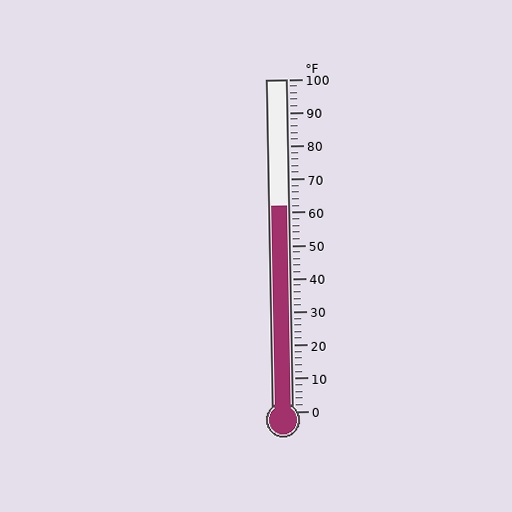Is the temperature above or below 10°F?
The temperature is above 10°F.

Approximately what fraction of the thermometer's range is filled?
The thermometer is filled to approximately 60% of its range.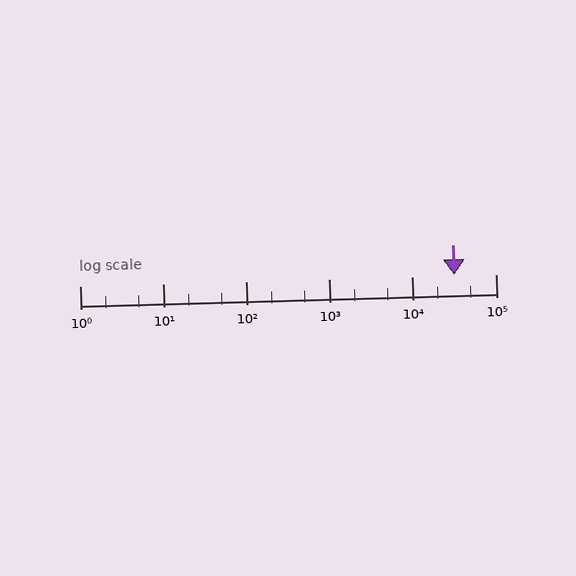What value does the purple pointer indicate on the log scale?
The pointer indicates approximately 32000.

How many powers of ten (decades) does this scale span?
The scale spans 5 decades, from 1 to 100000.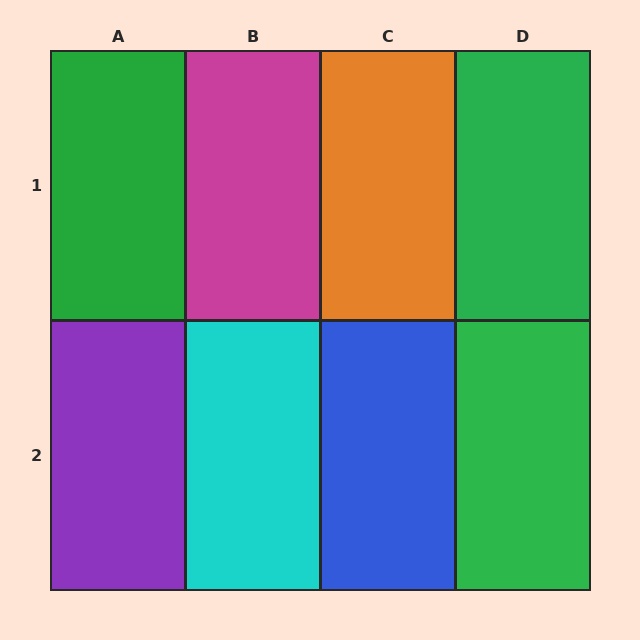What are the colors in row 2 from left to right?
Purple, cyan, blue, green.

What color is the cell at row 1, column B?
Magenta.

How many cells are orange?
1 cell is orange.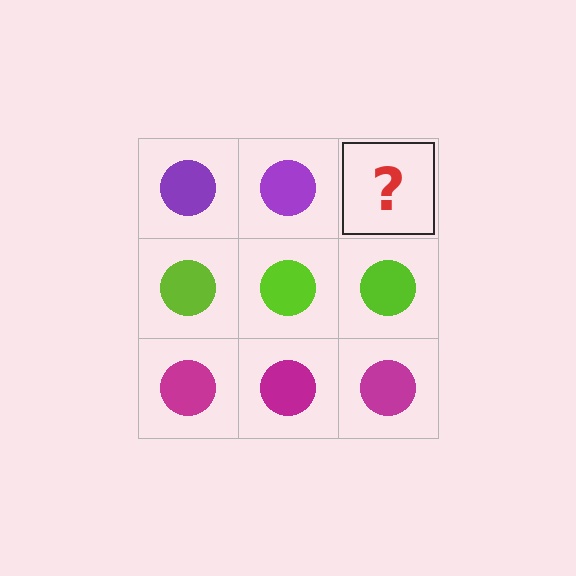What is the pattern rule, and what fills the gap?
The rule is that each row has a consistent color. The gap should be filled with a purple circle.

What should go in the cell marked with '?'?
The missing cell should contain a purple circle.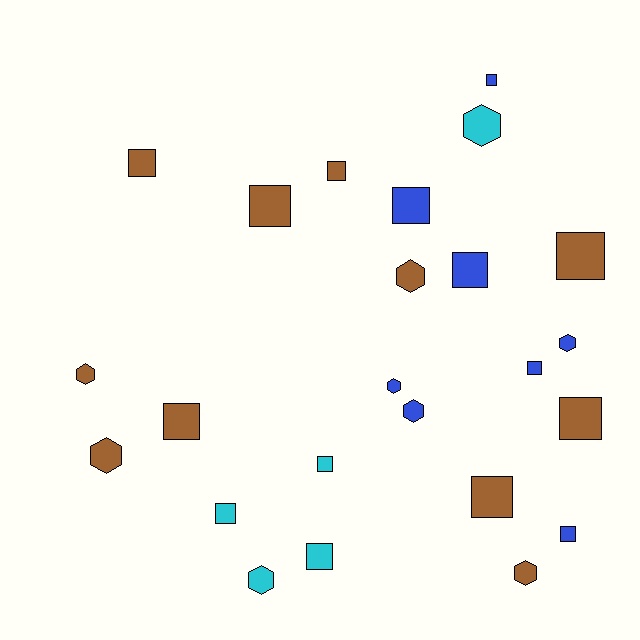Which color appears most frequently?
Brown, with 11 objects.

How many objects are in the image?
There are 24 objects.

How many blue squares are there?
There are 5 blue squares.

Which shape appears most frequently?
Square, with 15 objects.